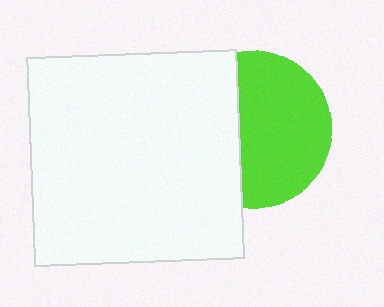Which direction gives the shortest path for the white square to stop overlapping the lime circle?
Moving left gives the shortest separation.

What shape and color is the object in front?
The object in front is a white square.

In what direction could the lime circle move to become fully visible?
The lime circle could move right. That would shift it out from behind the white square entirely.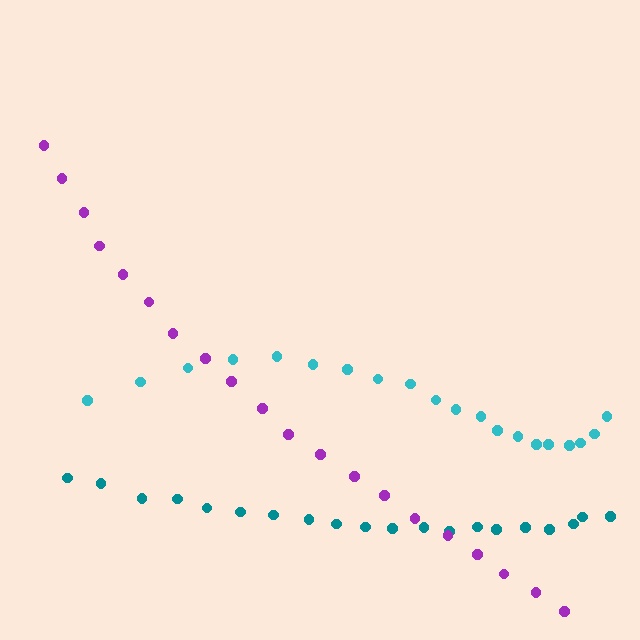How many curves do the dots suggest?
There are 3 distinct paths.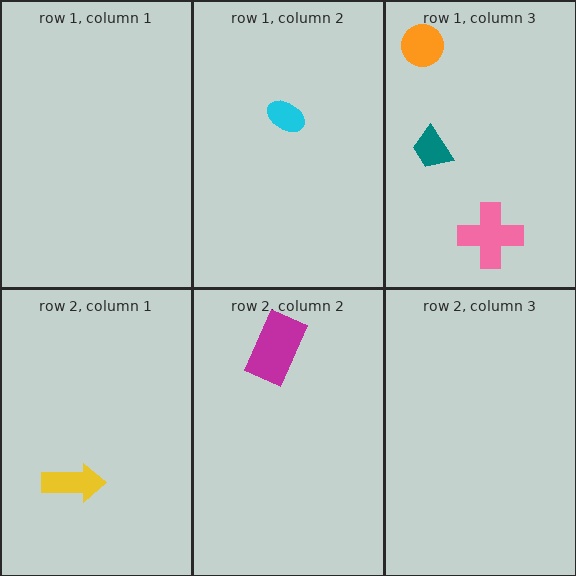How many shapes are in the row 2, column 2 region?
1.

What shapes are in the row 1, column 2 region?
The cyan ellipse.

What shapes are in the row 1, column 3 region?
The orange circle, the pink cross, the teal trapezoid.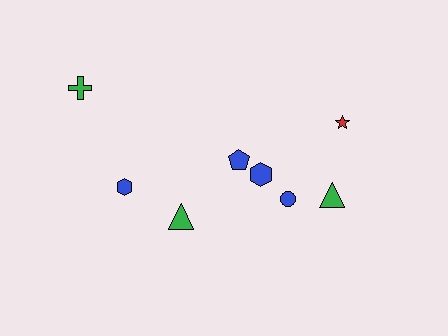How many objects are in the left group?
There are 3 objects.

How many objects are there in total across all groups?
There are 8 objects.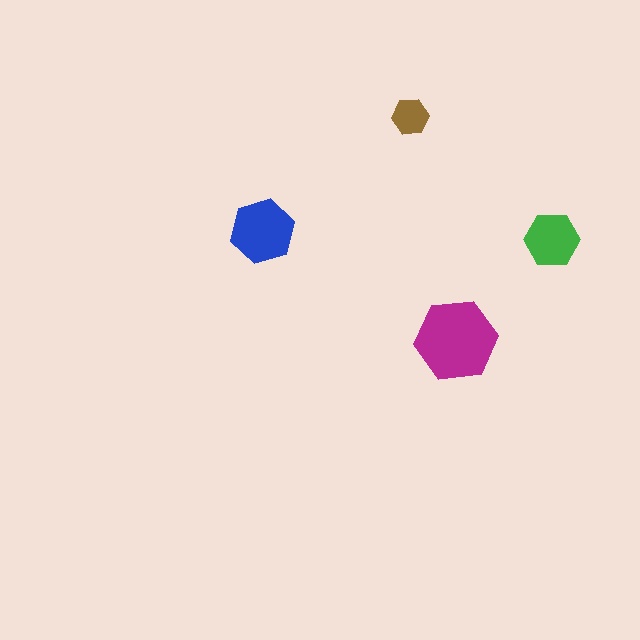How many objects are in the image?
There are 4 objects in the image.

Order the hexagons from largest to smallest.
the magenta one, the blue one, the green one, the brown one.